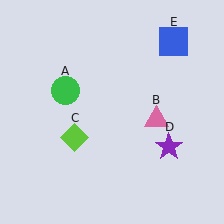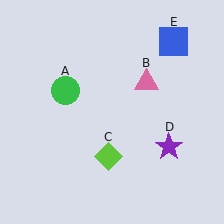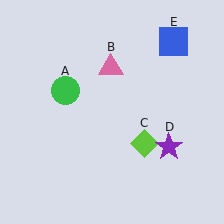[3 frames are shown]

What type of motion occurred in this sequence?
The pink triangle (object B), lime diamond (object C) rotated counterclockwise around the center of the scene.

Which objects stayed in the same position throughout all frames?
Green circle (object A) and purple star (object D) and blue square (object E) remained stationary.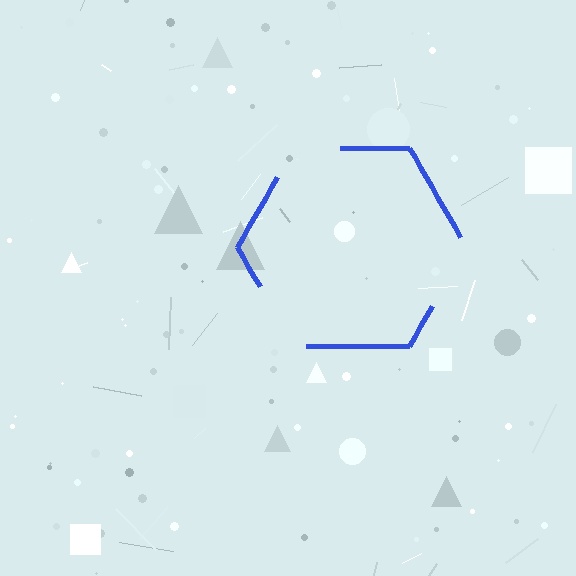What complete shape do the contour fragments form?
The contour fragments form a hexagon.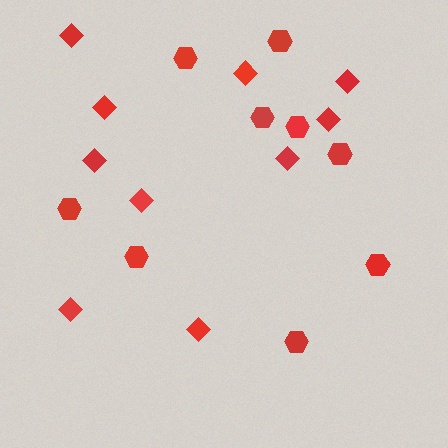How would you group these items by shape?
There are 2 groups: one group of hexagons (9) and one group of diamonds (10).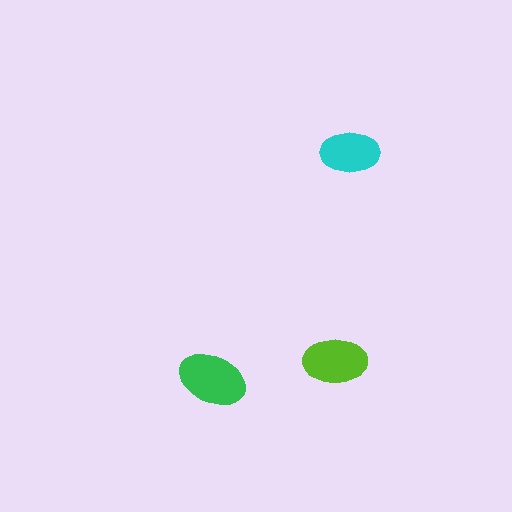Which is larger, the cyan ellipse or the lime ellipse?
The lime one.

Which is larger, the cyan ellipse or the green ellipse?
The green one.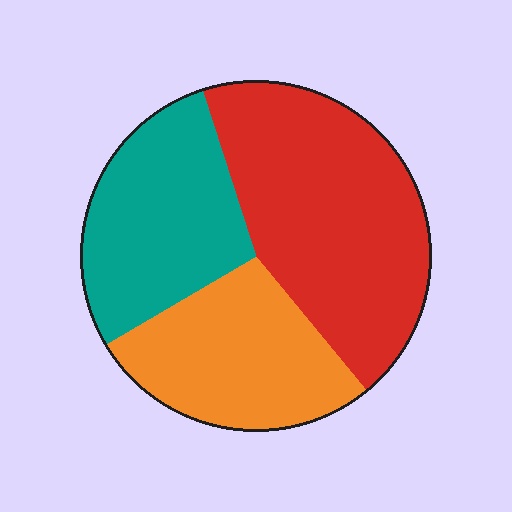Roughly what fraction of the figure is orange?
Orange covers about 25% of the figure.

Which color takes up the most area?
Red, at roughly 45%.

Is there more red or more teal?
Red.